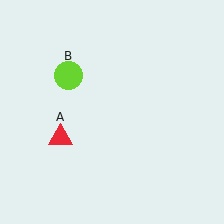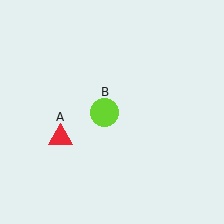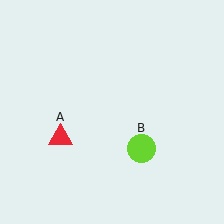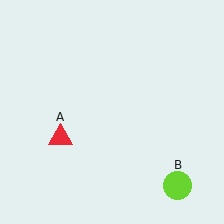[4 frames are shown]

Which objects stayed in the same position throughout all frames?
Red triangle (object A) remained stationary.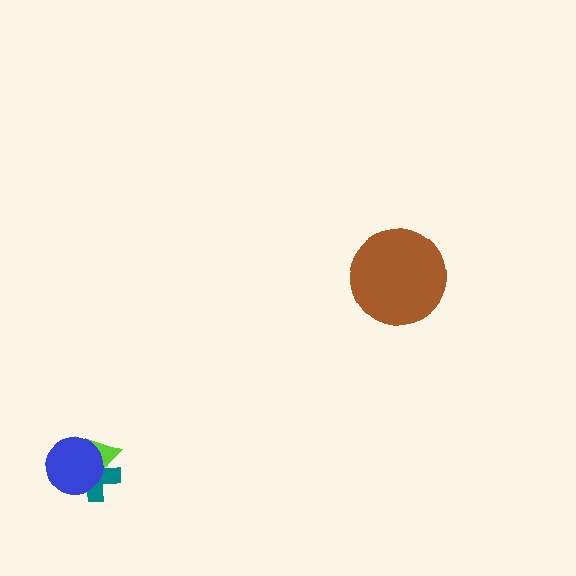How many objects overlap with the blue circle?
2 objects overlap with the blue circle.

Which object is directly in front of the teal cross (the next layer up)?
The lime triangle is directly in front of the teal cross.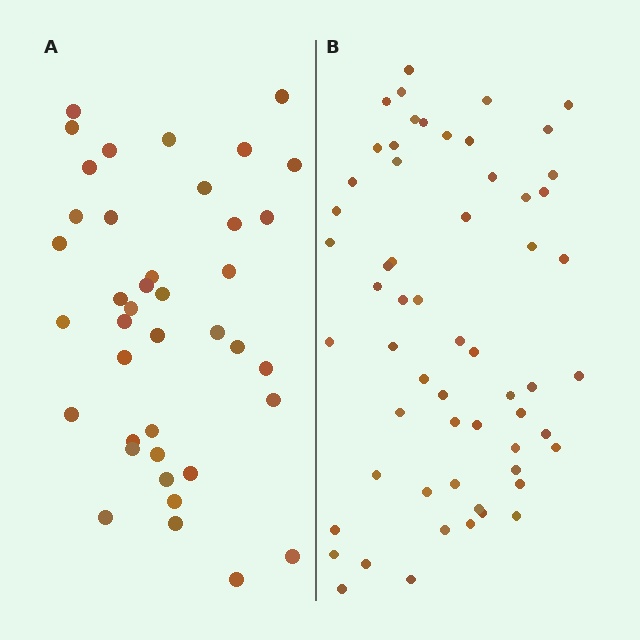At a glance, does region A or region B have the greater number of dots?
Region B (the right region) has more dots.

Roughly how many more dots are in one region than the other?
Region B has approximately 20 more dots than region A.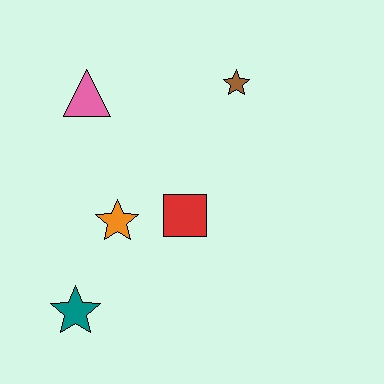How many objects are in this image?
There are 5 objects.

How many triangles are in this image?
There is 1 triangle.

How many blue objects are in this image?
There are no blue objects.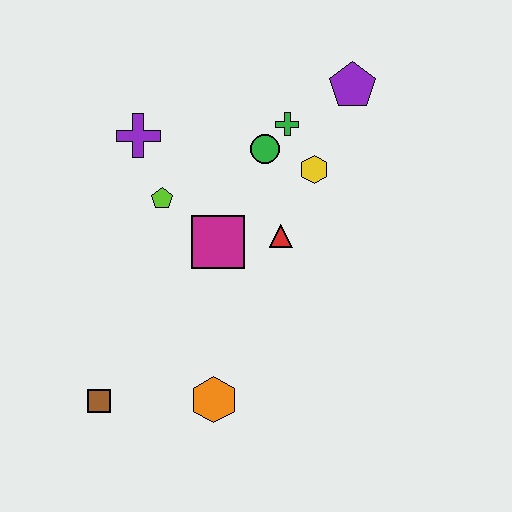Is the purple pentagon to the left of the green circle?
No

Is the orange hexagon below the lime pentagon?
Yes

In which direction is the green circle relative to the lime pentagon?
The green circle is to the right of the lime pentagon.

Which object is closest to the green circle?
The green cross is closest to the green circle.